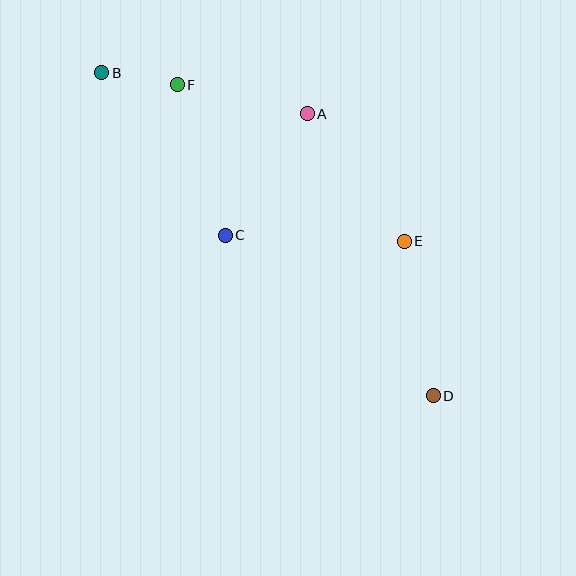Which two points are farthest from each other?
Points B and D are farthest from each other.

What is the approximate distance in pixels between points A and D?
The distance between A and D is approximately 309 pixels.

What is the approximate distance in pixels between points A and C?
The distance between A and C is approximately 147 pixels.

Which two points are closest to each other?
Points B and F are closest to each other.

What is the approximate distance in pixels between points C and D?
The distance between C and D is approximately 263 pixels.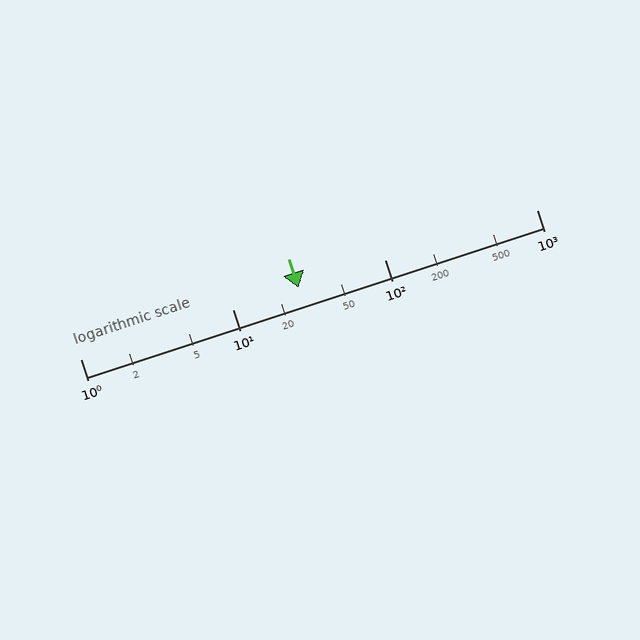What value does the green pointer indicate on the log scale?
The pointer indicates approximately 27.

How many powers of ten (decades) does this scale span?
The scale spans 3 decades, from 1 to 1000.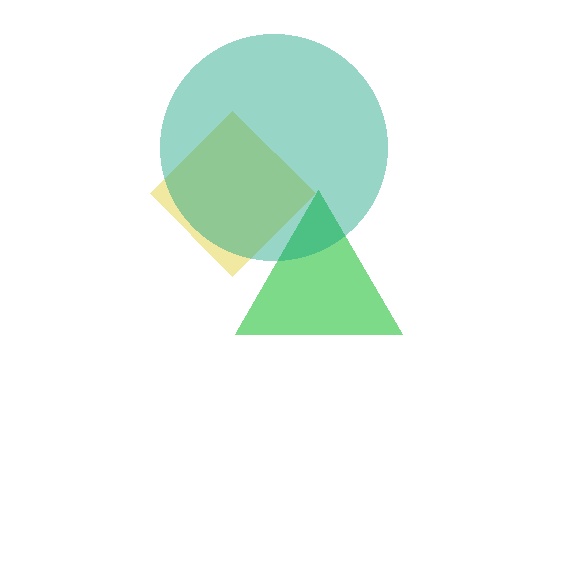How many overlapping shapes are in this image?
There are 3 overlapping shapes in the image.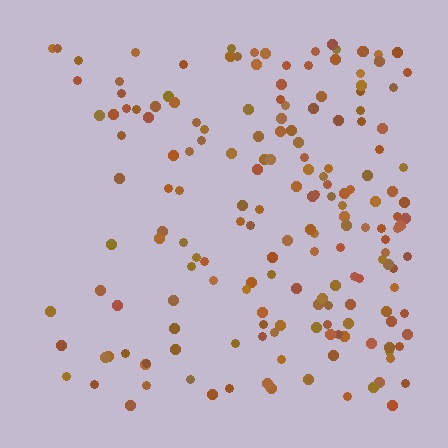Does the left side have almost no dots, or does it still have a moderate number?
Still a moderate number, just noticeably fewer than the right.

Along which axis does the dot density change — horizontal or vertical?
Horizontal.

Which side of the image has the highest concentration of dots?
The right.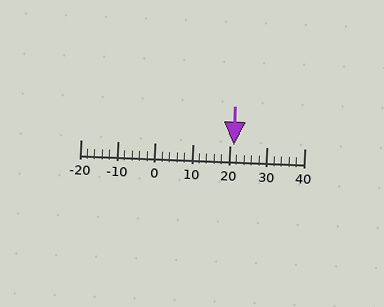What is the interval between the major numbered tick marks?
The major tick marks are spaced 10 units apart.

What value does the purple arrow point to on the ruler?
The purple arrow points to approximately 21.